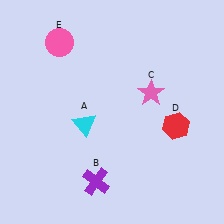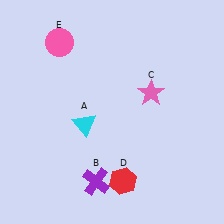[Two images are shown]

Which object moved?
The red hexagon (D) moved down.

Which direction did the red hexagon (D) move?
The red hexagon (D) moved down.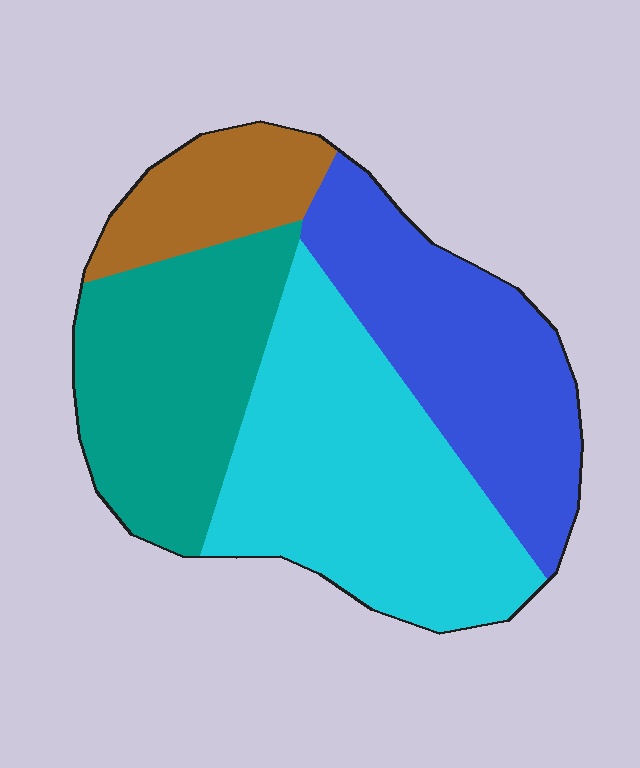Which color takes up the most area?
Cyan, at roughly 35%.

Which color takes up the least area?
Brown, at roughly 10%.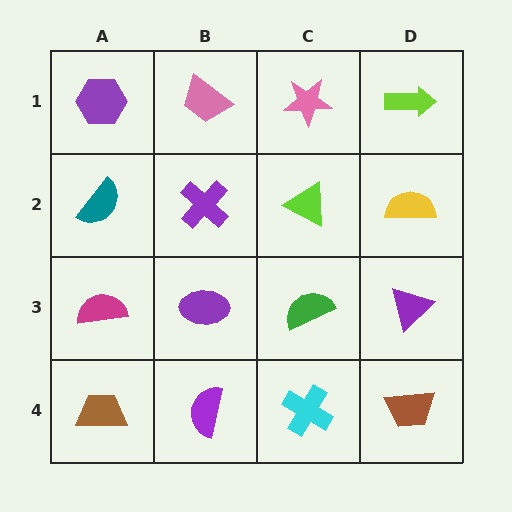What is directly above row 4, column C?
A green semicircle.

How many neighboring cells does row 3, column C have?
4.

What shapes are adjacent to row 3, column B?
A purple cross (row 2, column B), a purple semicircle (row 4, column B), a magenta semicircle (row 3, column A), a green semicircle (row 3, column C).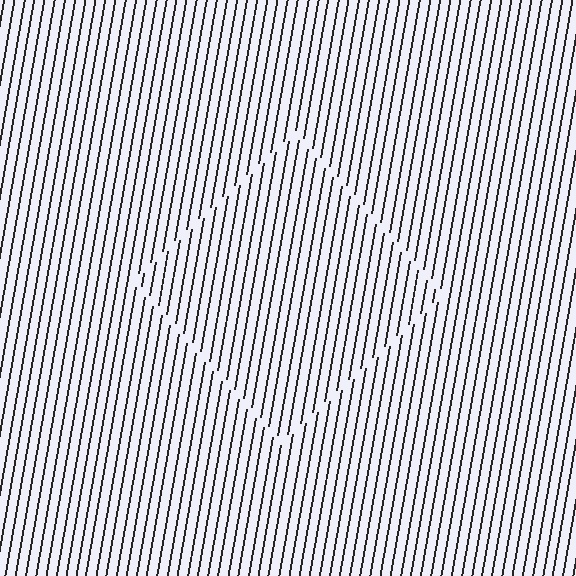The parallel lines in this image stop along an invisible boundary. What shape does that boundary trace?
An illusory square. The interior of the shape contains the same grating, shifted by half a period — the contour is defined by the phase discontinuity where line-ends from the inner and outer gratings abut.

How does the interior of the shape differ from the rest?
The interior of the shape contains the same grating, shifted by half a period — the contour is defined by the phase discontinuity where line-ends from the inner and outer gratings abut.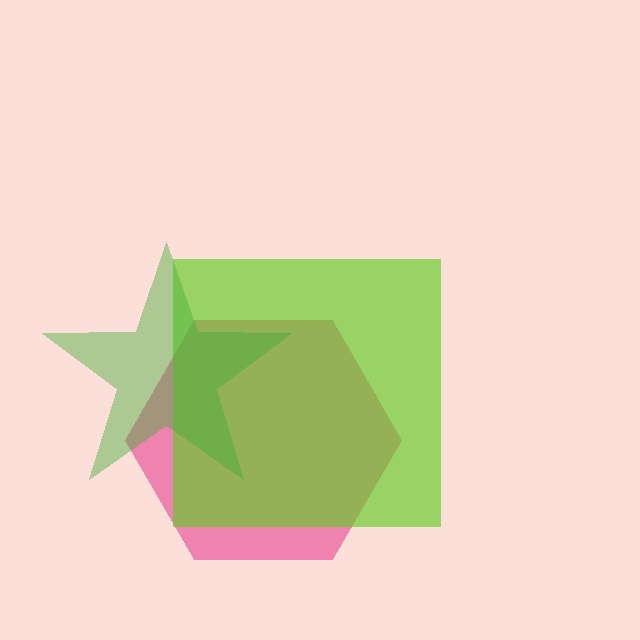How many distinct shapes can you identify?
There are 3 distinct shapes: a pink hexagon, a lime square, a green star.